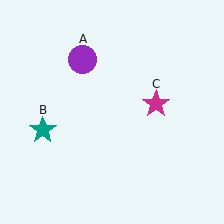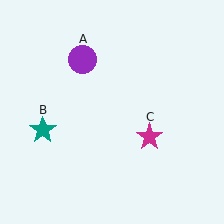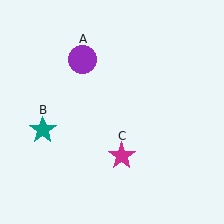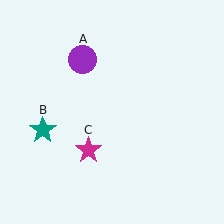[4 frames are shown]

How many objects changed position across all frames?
1 object changed position: magenta star (object C).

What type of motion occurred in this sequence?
The magenta star (object C) rotated clockwise around the center of the scene.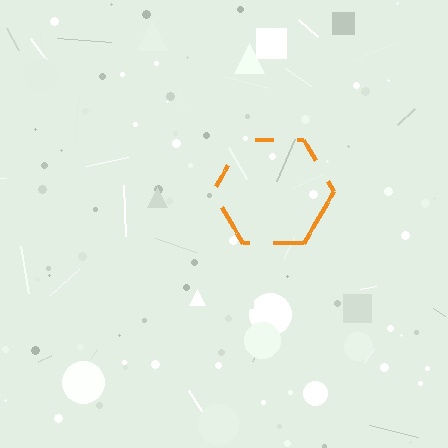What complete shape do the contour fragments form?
The contour fragments form a hexagon.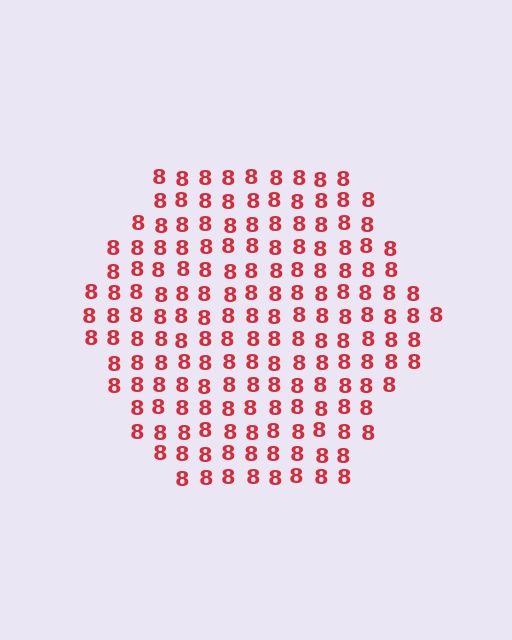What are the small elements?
The small elements are digit 8's.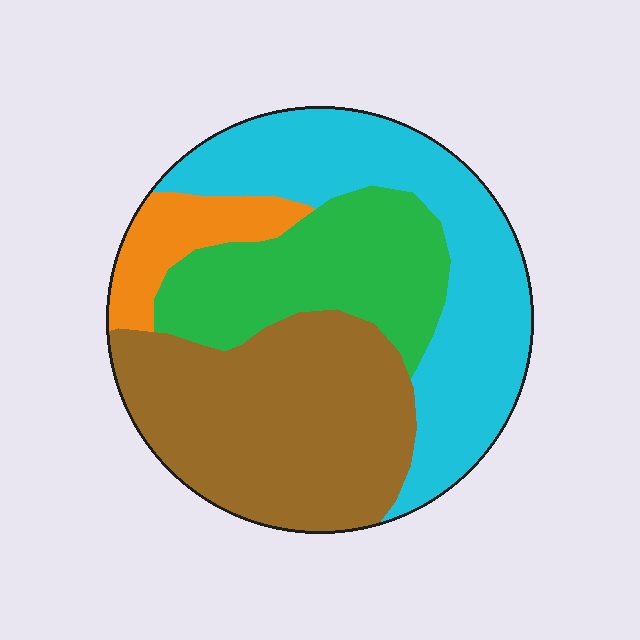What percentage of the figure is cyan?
Cyan takes up about one third (1/3) of the figure.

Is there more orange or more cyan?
Cyan.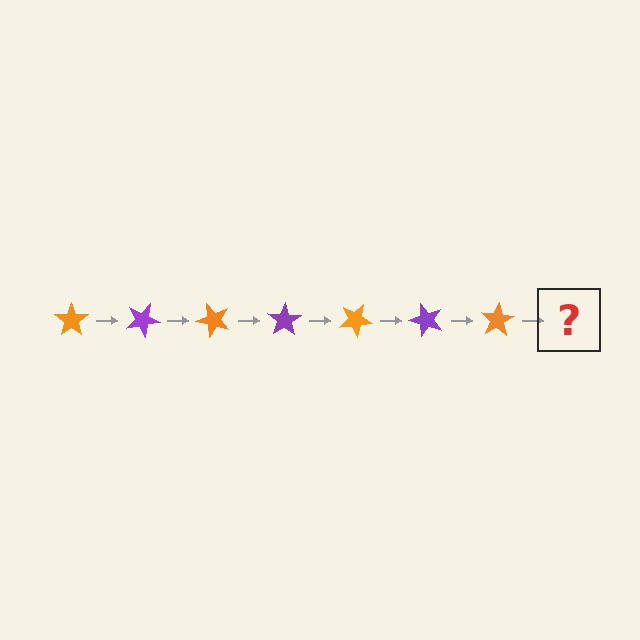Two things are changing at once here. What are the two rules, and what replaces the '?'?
The two rules are that it rotates 25 degrees each step and the color cycles through orange and purple. The '?' should be a purple star, rotated 175 degrees from the start.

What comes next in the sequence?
The next element should be a purple star, rotated 175 degrees from the start.